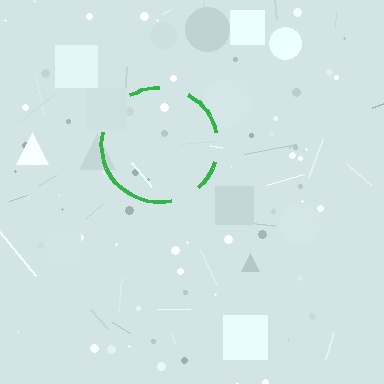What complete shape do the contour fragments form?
The contour fragments form a circle.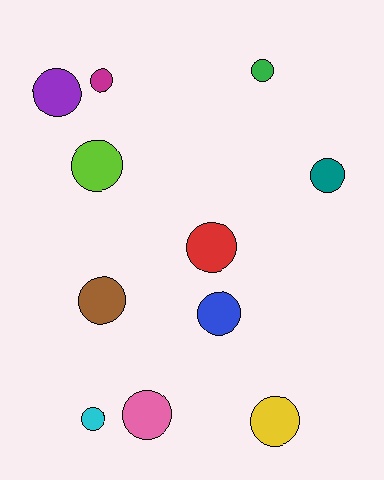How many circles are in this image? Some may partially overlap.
There are 11 circles.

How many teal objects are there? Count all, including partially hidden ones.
There is 1 teal object.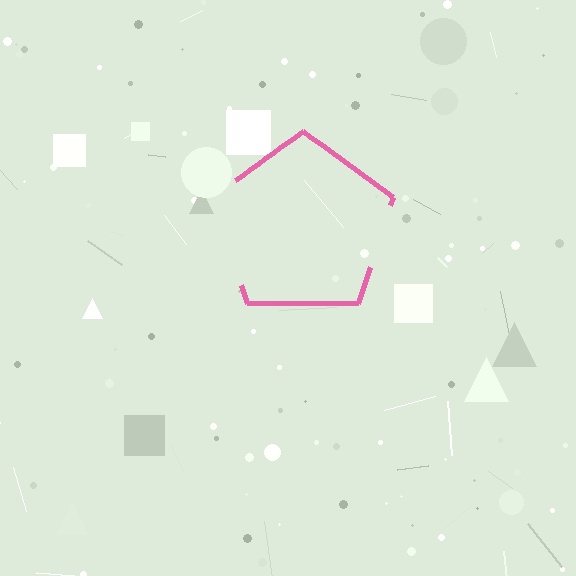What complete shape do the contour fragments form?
The contour fragments form a pentagon.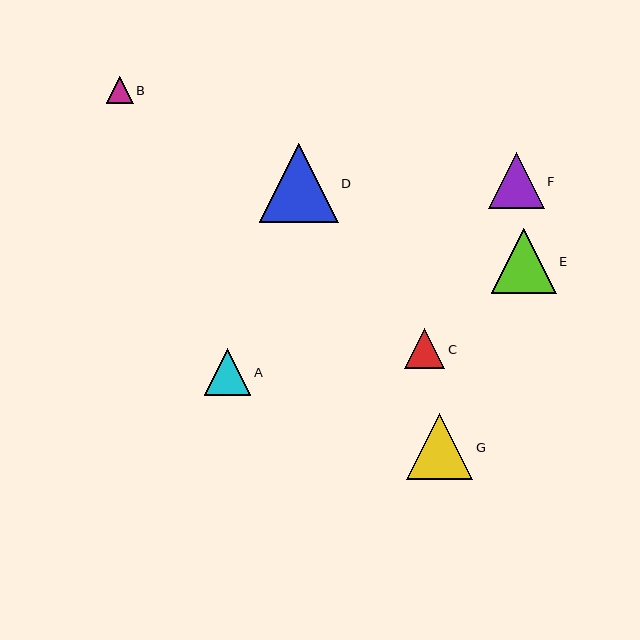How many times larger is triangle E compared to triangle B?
Triangle E is approximately 2.4 times the size of triangle B.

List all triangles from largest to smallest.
From largest to smallest: D, G, E, F, A, C, B.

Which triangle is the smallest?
Triangle B is the smallest with a size of approximately 27 pixels.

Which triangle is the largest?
Triangle D is the largest with a size of approximately 79 pixels.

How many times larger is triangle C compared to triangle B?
Triangle C is approximately 1.5 times the size of triangle B.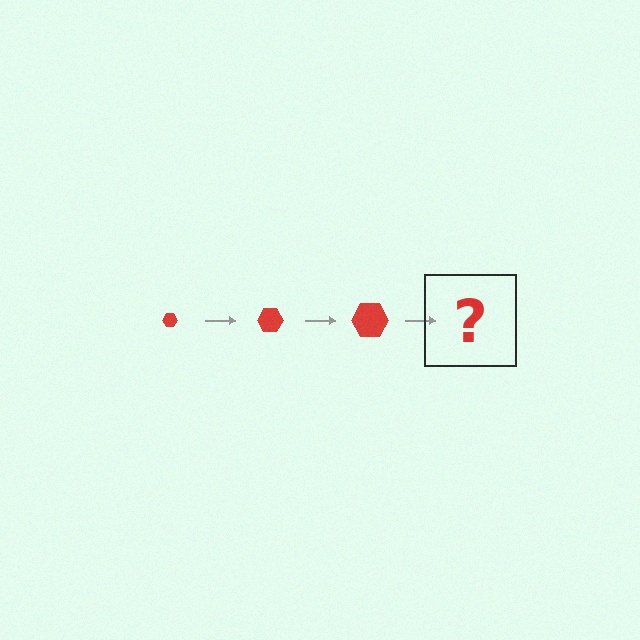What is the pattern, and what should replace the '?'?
The pattern is that the hexagon gets progressively larger each step. The '?' should be a red hexagon, larger than the previous one.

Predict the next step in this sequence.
The next step is a red hexagon, larger than the previous one.